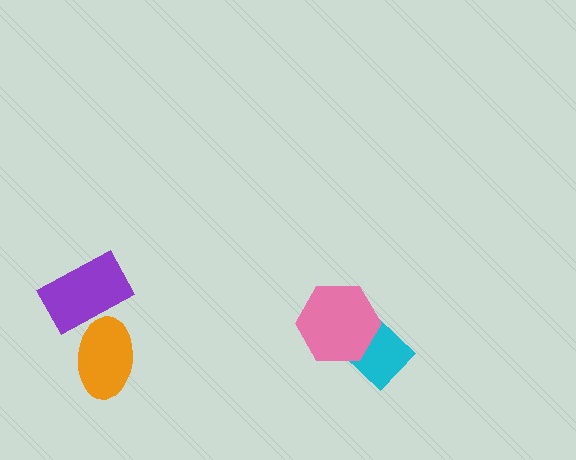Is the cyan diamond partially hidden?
Yes, it is partially covered by another shape.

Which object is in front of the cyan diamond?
The pink hexagon is in front of the cyan diamond.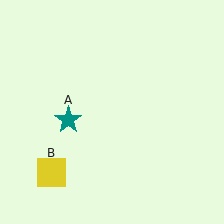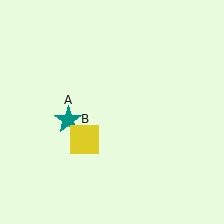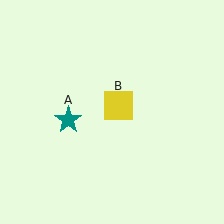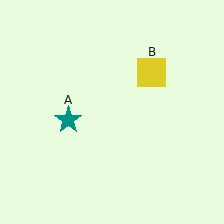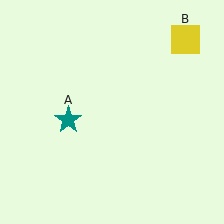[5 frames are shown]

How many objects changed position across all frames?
1 object changed position: yellow square (object B).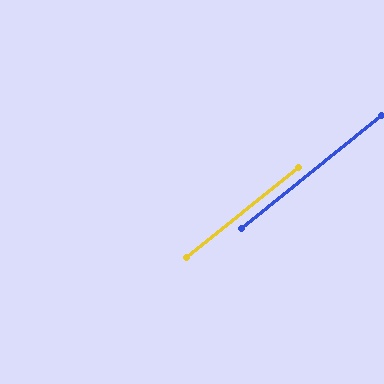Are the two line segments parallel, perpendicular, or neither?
Parallel — their directions differ by only 0.2°.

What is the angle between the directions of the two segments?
Approximately 0 degrees.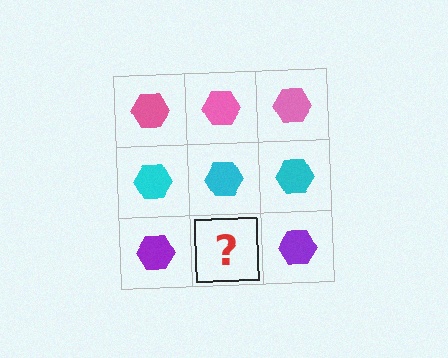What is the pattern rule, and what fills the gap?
The rule is that each row has a consistent color. The gap should be filled with a purple hexagon.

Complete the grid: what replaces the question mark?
The question mark should be replaced with a purple hexagon.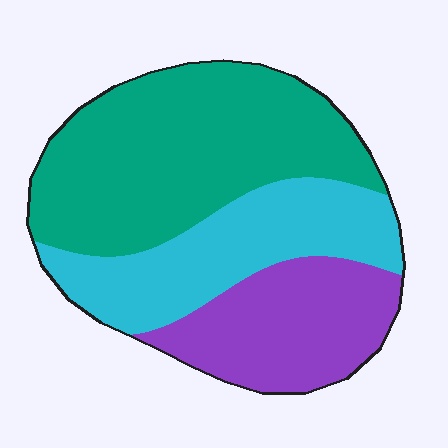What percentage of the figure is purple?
Purple covers about 25% of the figure.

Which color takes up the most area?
Teal, at roughly 45%.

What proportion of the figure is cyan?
Cyan takes up between a quarter and a half of the figure.